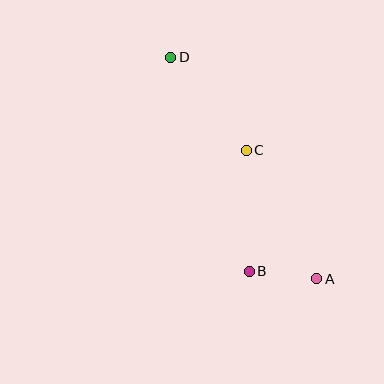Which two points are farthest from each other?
Points A and D are farthest from each other.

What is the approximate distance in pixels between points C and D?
The distance between C and D is approximately 120 pixels.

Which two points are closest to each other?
Points A and B are closest to each other.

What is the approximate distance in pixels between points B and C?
The distance between B and C is approximately 121 pixels.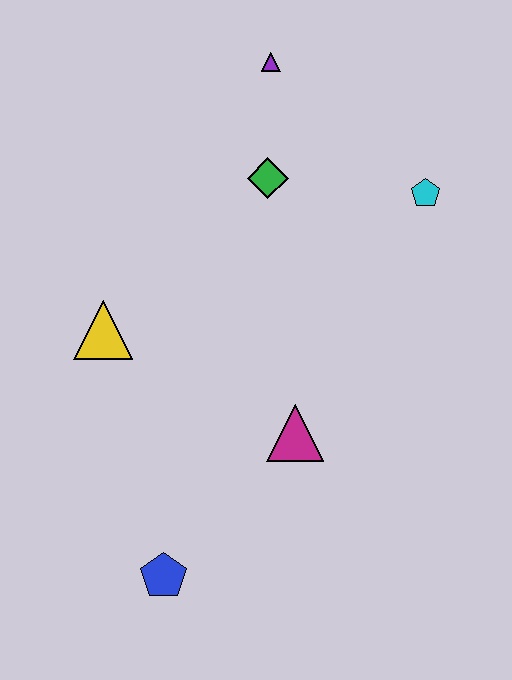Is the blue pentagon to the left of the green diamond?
Yes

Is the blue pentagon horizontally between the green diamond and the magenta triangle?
No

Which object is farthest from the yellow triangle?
The cyan pentagon is farthest from the yellow triangle.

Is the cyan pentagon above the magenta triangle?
Yes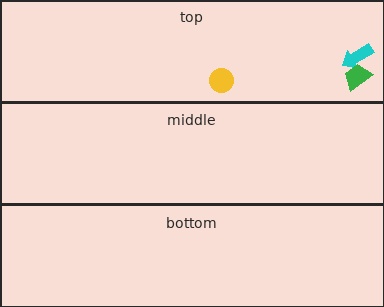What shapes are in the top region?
The yellow circle, the cyan arrow, the green trapezoid.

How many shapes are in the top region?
3.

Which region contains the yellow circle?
The top region.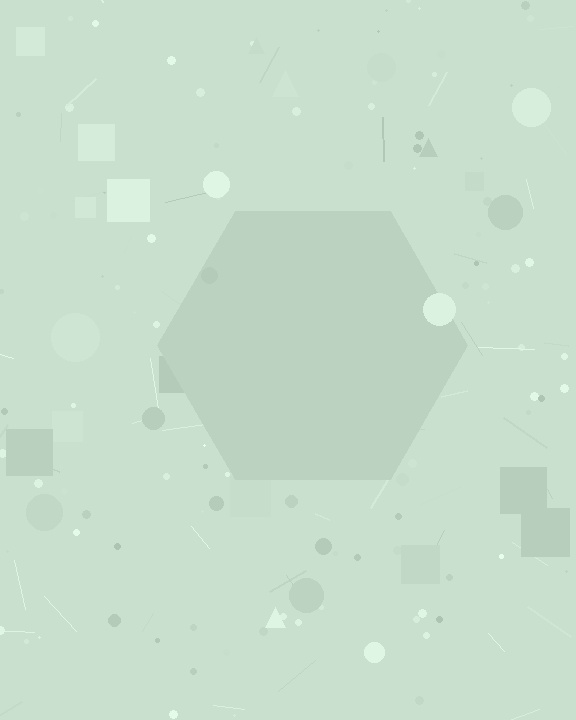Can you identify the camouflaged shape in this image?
The camouflaged shape is a hexagon.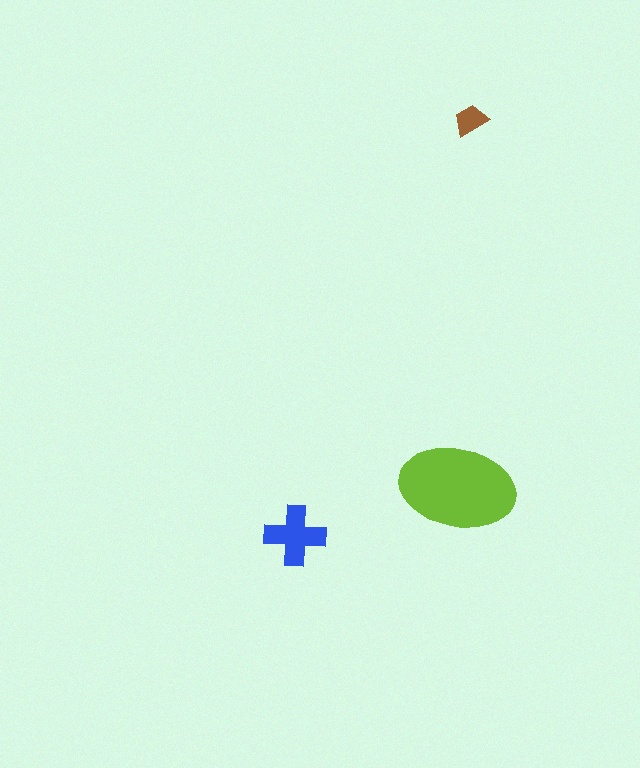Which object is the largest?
The lime ellipse.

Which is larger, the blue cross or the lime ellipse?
The lime ellipse.